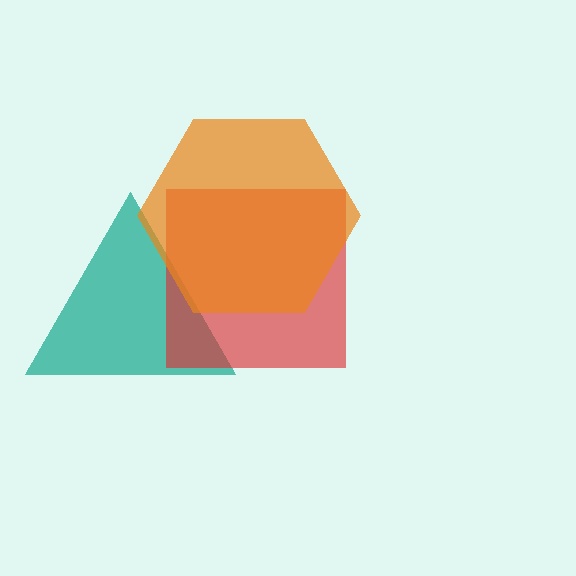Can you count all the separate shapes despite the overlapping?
Yes, there are 3 separate shapes.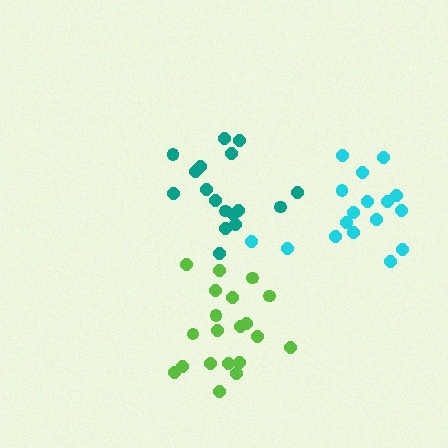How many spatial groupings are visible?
There are 3 spatial groupings.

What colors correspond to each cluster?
The clusters are colored: lime, teal, cyan.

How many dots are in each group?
Group 1: 20 dots, Group 2: 17 dots, Group 3: 17 dots (54 total).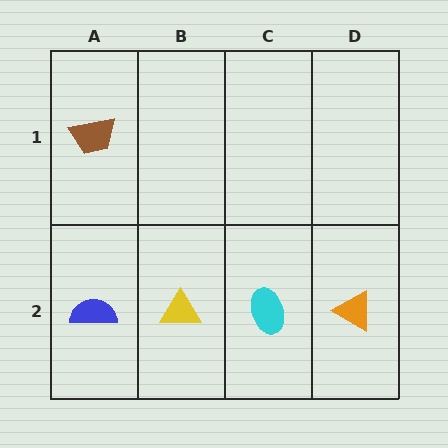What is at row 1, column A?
A brown trapezoid.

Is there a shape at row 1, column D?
No, that cell is empty.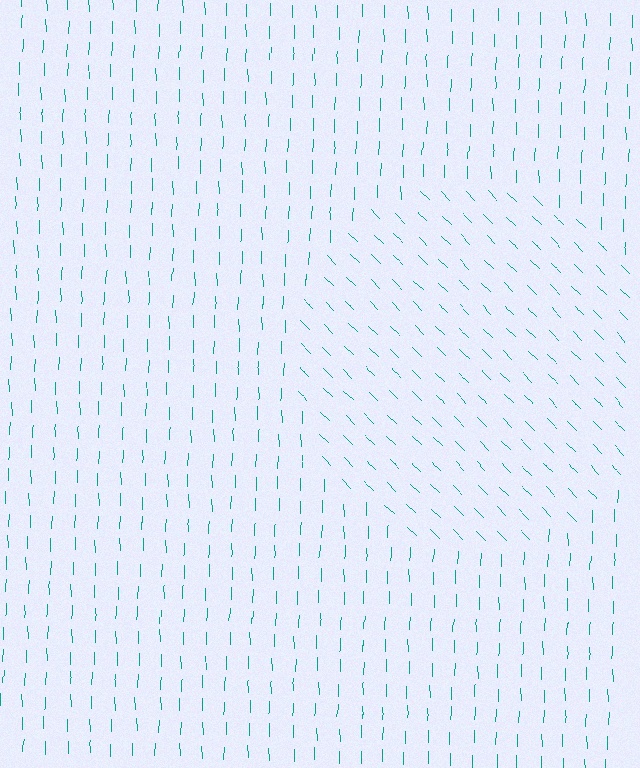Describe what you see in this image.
The image is filled with small teal line segments. A circle region in the image has lines oriented differently from the surrounding lines, creating a visible texture boundary.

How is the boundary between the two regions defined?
The boundary is defined purely by a change in line orientation (approximately 45 degrees difference). All lines are the same color and thickness.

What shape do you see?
I see a circle.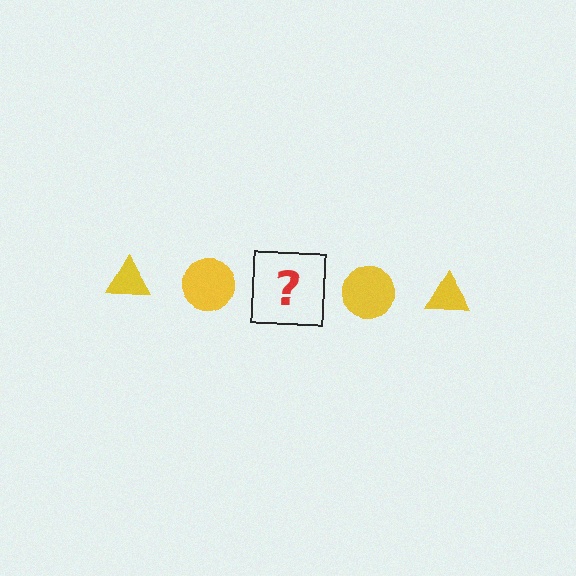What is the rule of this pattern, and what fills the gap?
The rule is that the pattern cycles through triangle, circle shapes in yellow. The gap should be filled with a yellow triangle.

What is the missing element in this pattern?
The missing element is a yellow triangle.